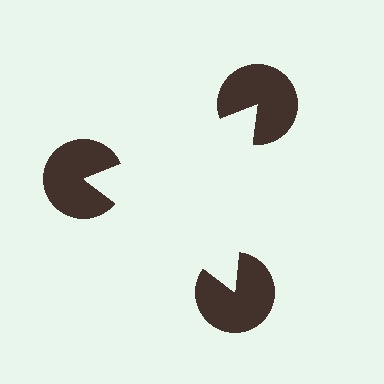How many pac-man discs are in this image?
There are 3 — one at each vertex of the illusory triangle.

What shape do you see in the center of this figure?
An illusory triangle — its edges are inferred from the aligned wedge cuts in the pac-man discs, not physically drawn.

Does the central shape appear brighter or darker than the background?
It typically appears slightly brighter than the background, even though no actual brightness change is drawn.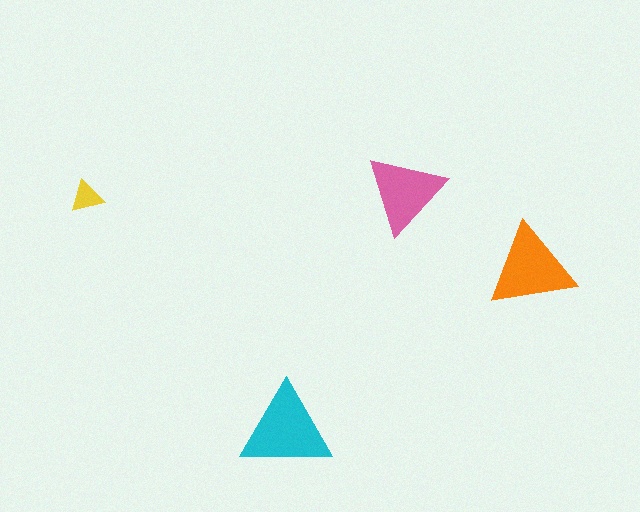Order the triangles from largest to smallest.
the cyan one, the orange one, the pink one, the yellow one.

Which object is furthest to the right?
The orange triangle is rightmost.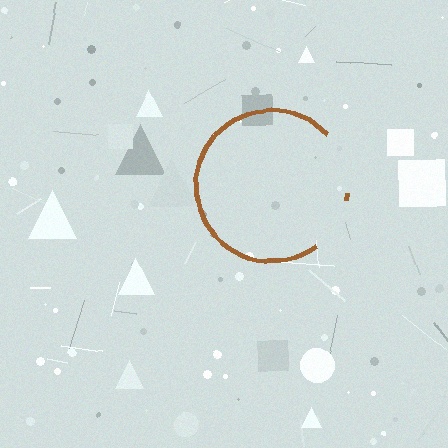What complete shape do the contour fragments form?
The contour fragments form a circle.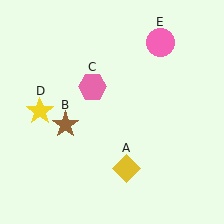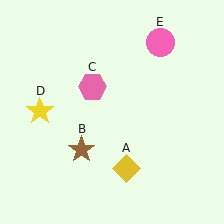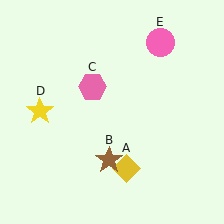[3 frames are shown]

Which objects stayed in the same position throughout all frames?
Yellow diamond (object A) and pink hexagon (object C) and yellow star (object D) and pink circle (object E) remained stationary.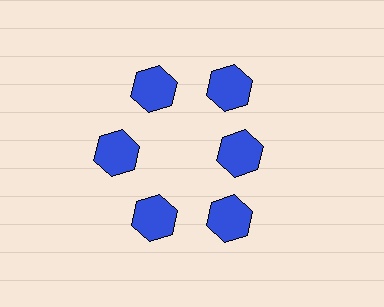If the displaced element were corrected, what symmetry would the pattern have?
It would have 6-fold rotational symmetry — the pattern would map onto itself every 60 degrees.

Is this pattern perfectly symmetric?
No. The 6 blue hexagons are arranged in a ring, but one element near the 3 o'clock position is pulled inward toward the center, breaking the 6-fold rotational symmetry.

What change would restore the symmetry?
The symmetry would be restored by moving it outward, back onto the ring so that all 6 hexagons sit at equal angles and equal distance from the center.